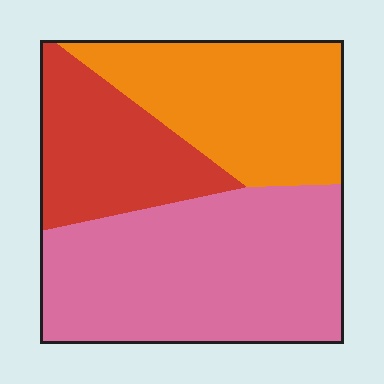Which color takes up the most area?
Pink, at roughly 45%.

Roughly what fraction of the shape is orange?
Orange covers around 30% of the shape.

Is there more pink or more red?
Pink.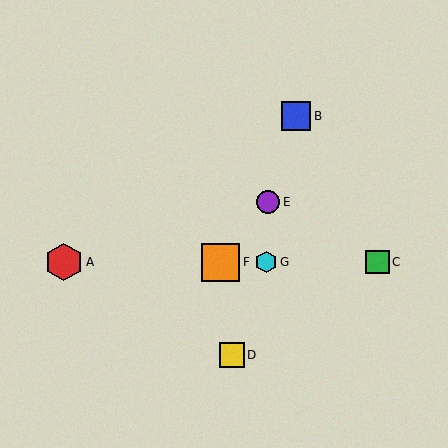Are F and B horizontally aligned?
No, F is at y≈262 and B is at y≈116.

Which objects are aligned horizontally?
Objects A, C, F, G are aligned horizontally.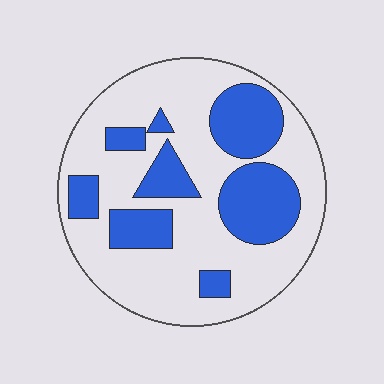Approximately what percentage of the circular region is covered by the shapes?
Approximately 30%.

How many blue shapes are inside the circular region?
8.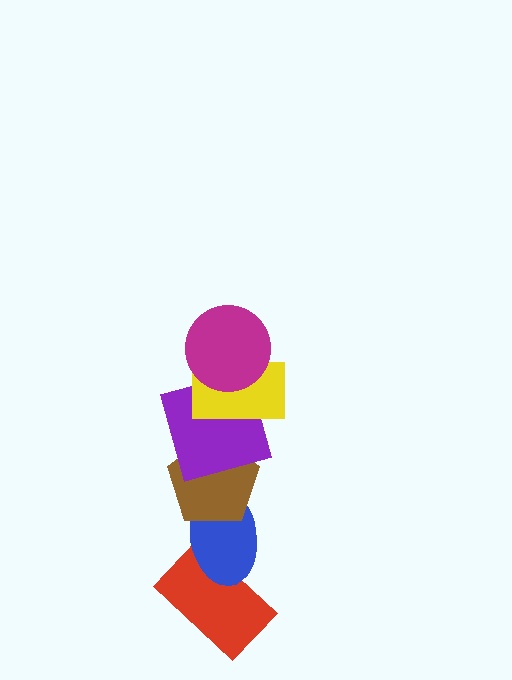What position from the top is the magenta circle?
The magenta circle is 1st from the top.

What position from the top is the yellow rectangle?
The yellow rectangle is 2nd from the top.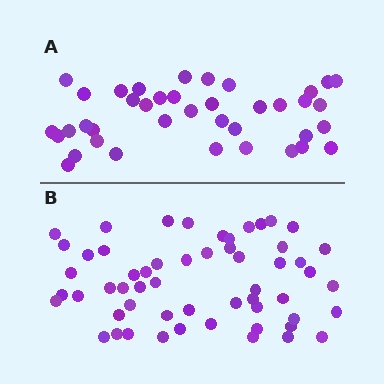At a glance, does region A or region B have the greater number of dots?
Region B (the bottom region) has more dots.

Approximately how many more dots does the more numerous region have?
Region B has approximately 15 more dots than region A.